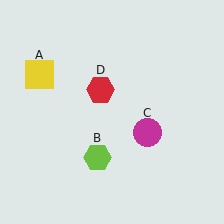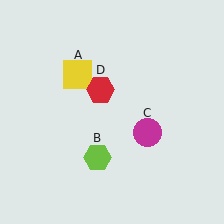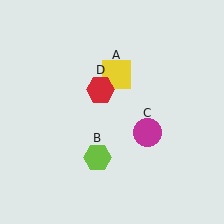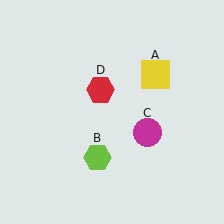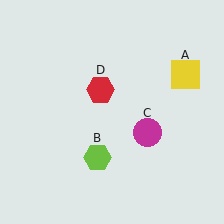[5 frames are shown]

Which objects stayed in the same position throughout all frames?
Lime hexagon (object B) and magenta circle (object C) and red hexagon (object D) remained stationary.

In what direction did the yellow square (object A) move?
The yellow square (object A) moved right.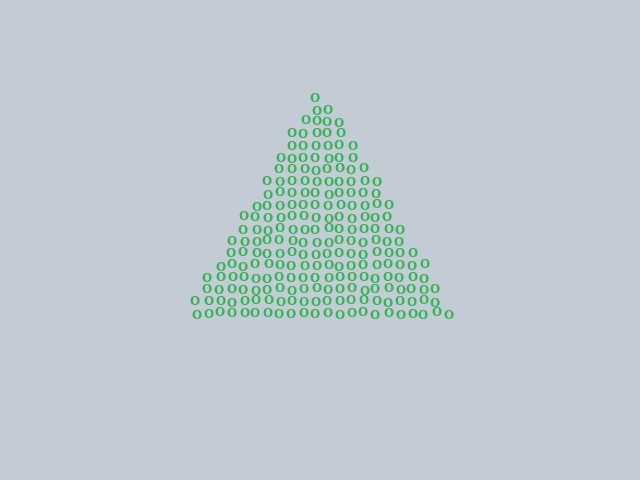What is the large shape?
The large shape is a triangle.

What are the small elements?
The small elements are letter O's.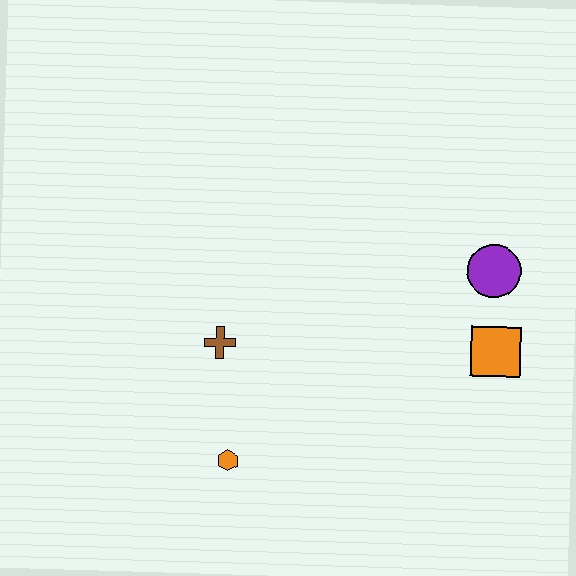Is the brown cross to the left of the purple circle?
Yes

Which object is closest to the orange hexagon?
The brown cross is closest to the orange hexagon.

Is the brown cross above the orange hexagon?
Yes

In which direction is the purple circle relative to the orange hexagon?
The purple circle is to the right of the orange hexagon.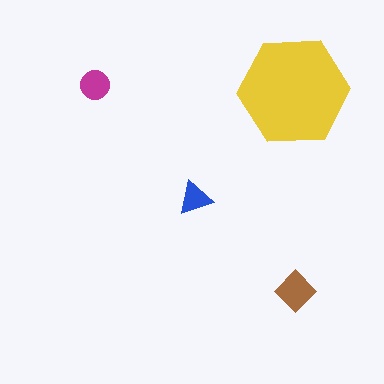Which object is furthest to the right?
The brown diamond is rightmost.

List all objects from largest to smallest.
The yellow hexagon, the brown diamond, the magenta circle, the blue triangle.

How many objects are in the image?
There are 4 objects in the image.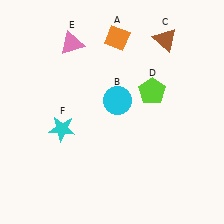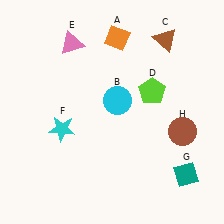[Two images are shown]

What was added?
A teal diamond (G), a brown circle (H) were added in Image 2.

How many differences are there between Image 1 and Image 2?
There are 2 differences between the two images.